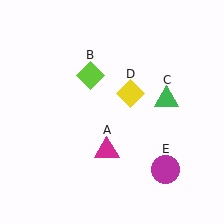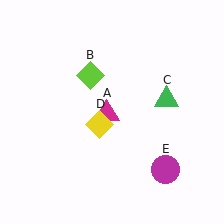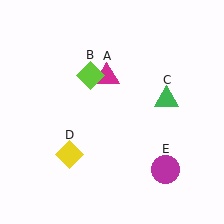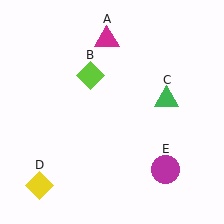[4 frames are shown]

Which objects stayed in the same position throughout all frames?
Lime diamond (object B) and green triangle (object C) and magenta circle (object E) remained stationary.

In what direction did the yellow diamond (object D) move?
The yellow diamond (object D) moved down and to the left.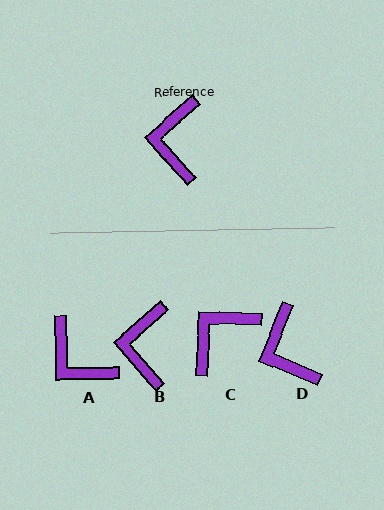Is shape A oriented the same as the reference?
No, it is off by about 49 degrees.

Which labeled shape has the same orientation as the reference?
B.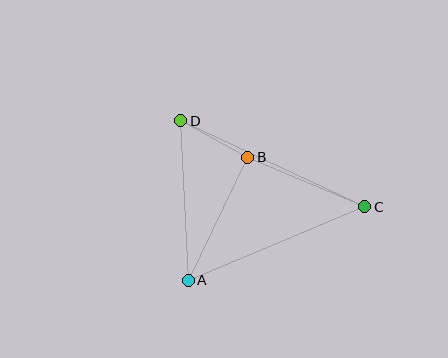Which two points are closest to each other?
Points B and D are closest to each other.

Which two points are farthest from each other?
Points C and D are farthest from each other.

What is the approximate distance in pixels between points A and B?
The distance between A and B is approximately 137 pixels.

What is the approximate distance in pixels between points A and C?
The distance between A and C is approximately 191 pixels.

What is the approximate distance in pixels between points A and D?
The distance between A and D is approximately 160 pixels.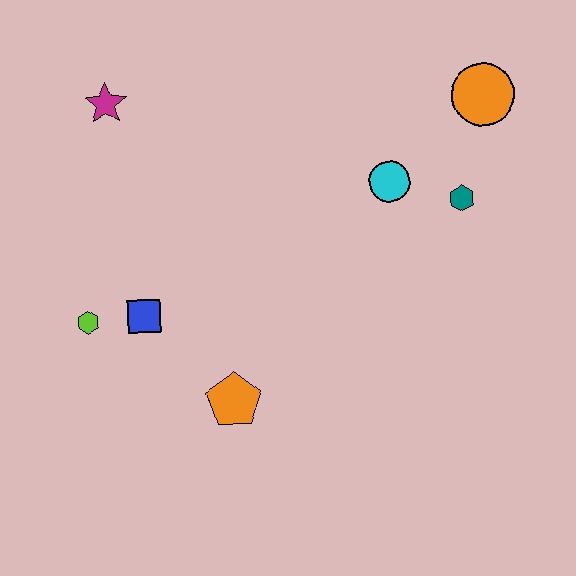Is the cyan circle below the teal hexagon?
No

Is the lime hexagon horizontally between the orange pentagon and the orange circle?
No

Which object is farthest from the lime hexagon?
The orange circle is farthest from the lime hexagon.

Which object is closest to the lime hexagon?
The blue square is closest to the lime hexagon.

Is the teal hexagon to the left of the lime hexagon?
No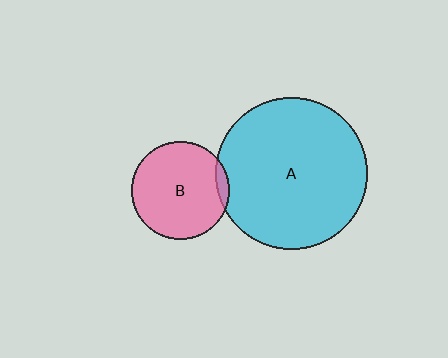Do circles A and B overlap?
Yes.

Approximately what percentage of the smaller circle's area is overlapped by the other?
Approximately 5%.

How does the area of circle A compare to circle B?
Approximately 2.4 times.